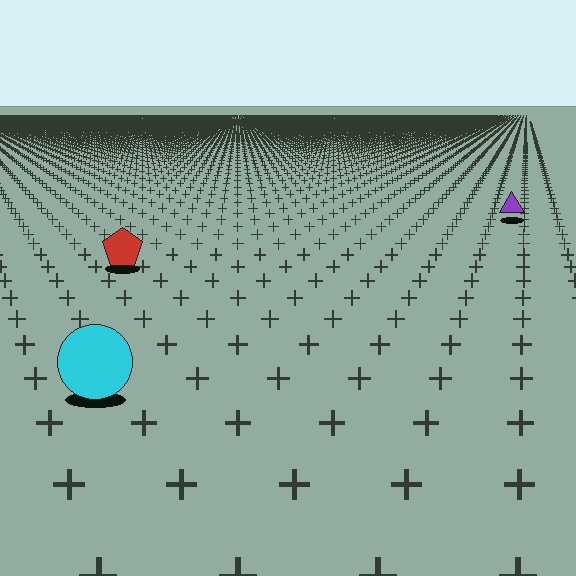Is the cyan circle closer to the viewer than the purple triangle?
Yes. The cyan circle is closer — you can tell from the texture gradient: the ground texture is coarser near it.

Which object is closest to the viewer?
The cyan circle is closest. The texture marks near it are larger and more spread out.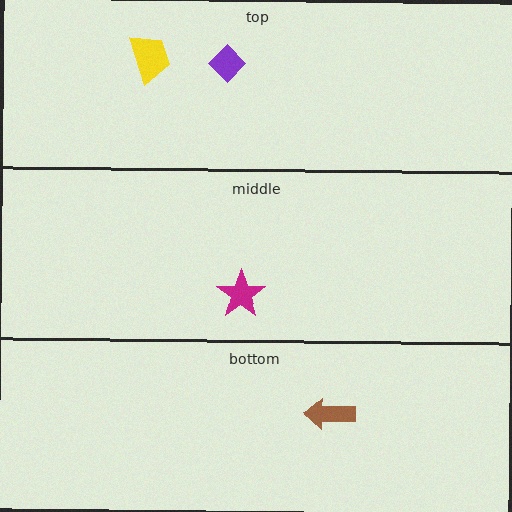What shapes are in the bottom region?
The brown arrow.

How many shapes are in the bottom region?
1.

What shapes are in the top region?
The yellow trapezoid, the purple diamond.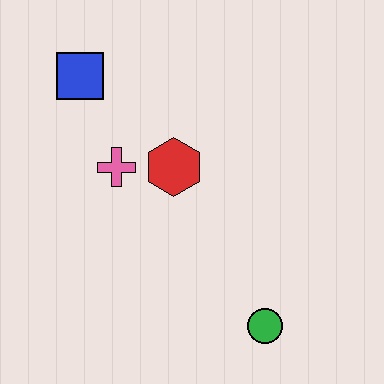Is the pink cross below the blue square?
Yes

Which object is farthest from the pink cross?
The green circle is farthest from the pink cross.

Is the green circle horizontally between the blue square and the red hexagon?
No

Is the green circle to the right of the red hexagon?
Yes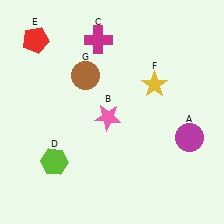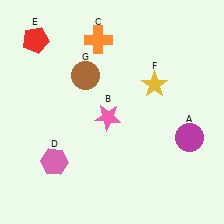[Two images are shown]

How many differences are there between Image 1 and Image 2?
There are 2 differences between the two images.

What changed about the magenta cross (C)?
In Image 1, C is magenta. In Image 2, it changed to orange.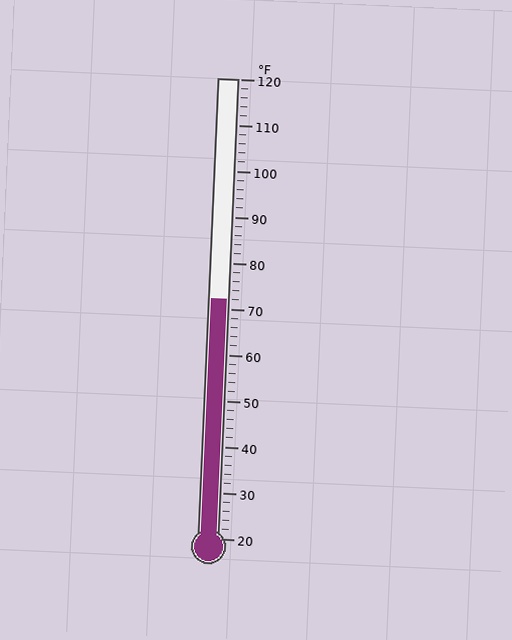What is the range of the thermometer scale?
The thermometer scale ranges from 20°F to 120°F.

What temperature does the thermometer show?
The thermometer shows approximately 72°F.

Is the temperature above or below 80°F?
The temperature is below 80°F.